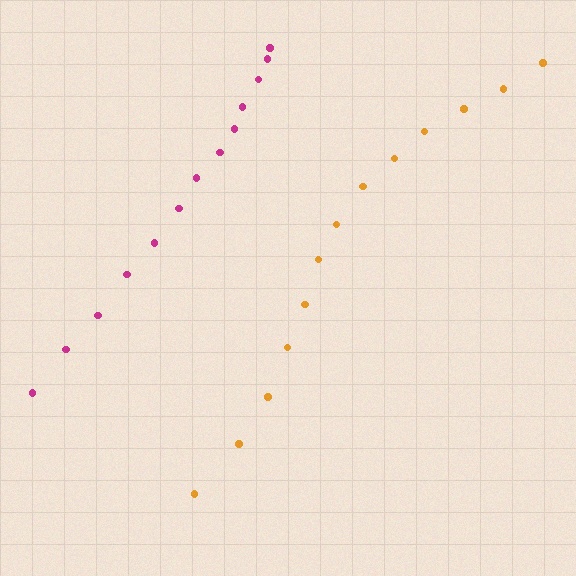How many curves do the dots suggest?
There are 2 distinct paths.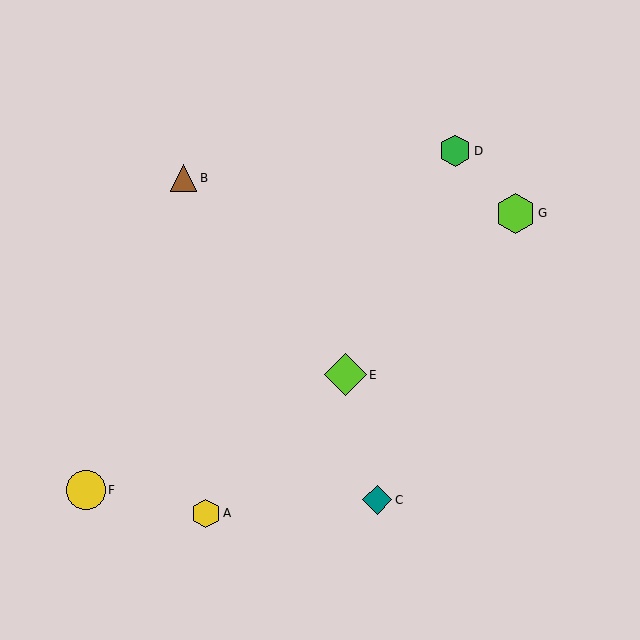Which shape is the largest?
The lime diamond (labeled E) is the largest.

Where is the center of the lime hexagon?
The center of the lime hexagon is at (516, 213).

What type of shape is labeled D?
Shape D is a green hexagon.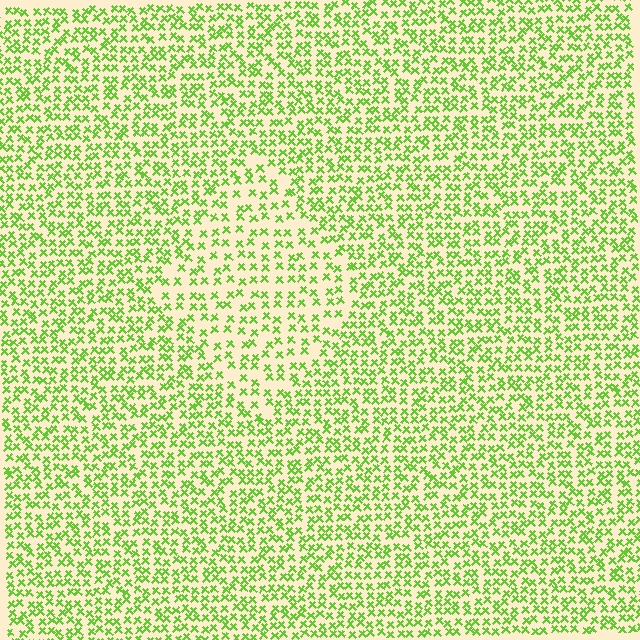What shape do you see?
I see a diamond.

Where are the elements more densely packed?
The elements are more densely packed outside the diamond boundary.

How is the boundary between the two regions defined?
The boundary is defined by a change in element density (approximately 1.6x ratio). All elements are the same color, size, and shape.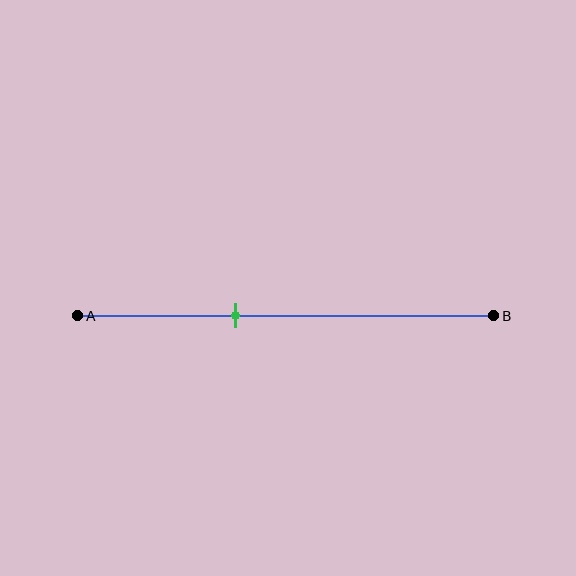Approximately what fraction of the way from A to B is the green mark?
The green mark is approximately 40% of the way from A to B.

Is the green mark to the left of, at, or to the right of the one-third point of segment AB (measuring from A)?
The green mark is to the right of the one-third point of segment AB.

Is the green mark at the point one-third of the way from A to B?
No, the mark is at about 40% from A, not at the 33% one-third point.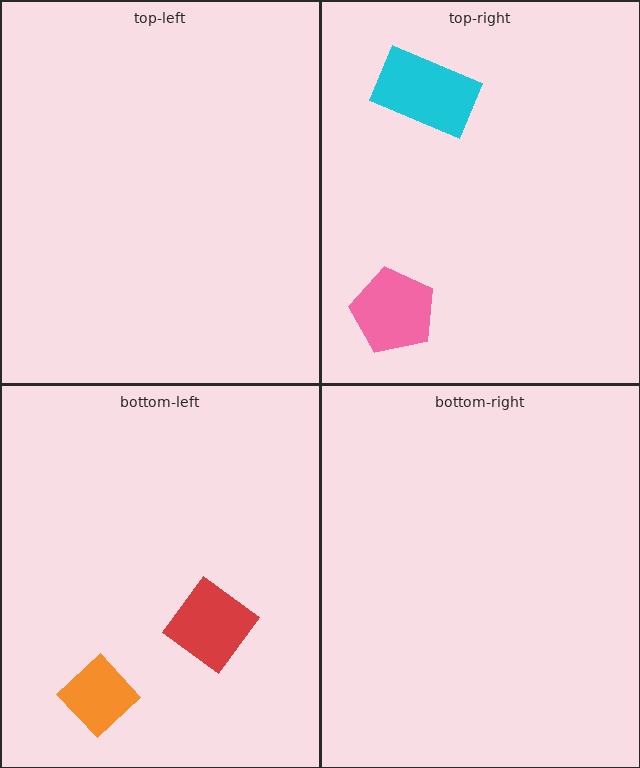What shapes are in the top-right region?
The pink pentagon, the cyan rectangle.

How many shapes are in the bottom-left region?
2.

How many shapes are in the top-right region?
2.